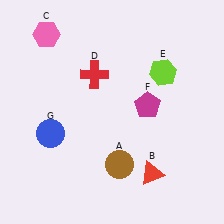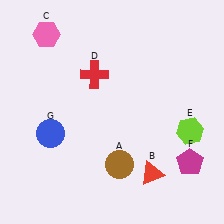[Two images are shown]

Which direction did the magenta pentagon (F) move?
The magenta pentagon (F) moved down.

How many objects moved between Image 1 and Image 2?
2 objects moved between the two images.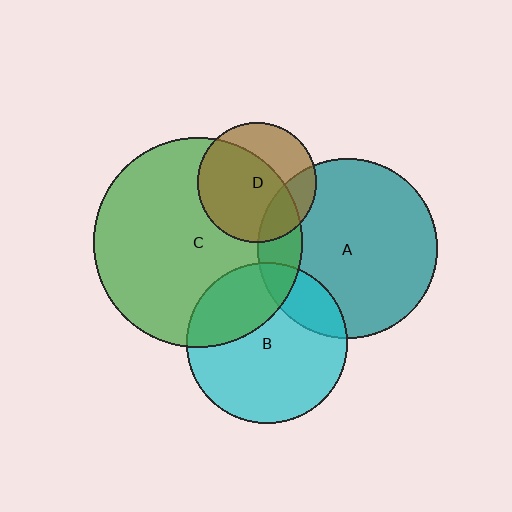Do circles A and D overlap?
Yes.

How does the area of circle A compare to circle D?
Approximately 2.3 times.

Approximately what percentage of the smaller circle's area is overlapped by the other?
Approximately 25%.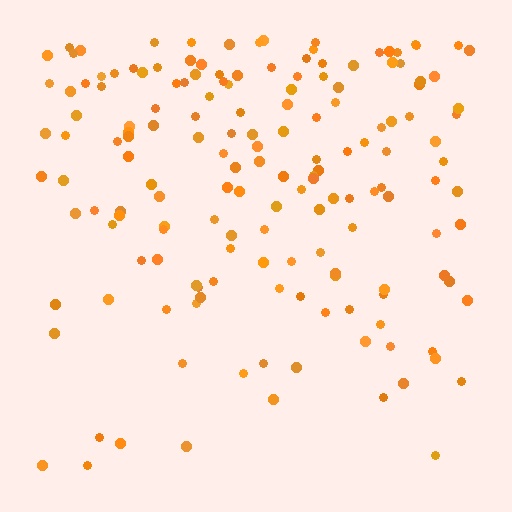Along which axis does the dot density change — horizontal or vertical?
Vertical.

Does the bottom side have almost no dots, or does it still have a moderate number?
Still a moderate number, just noticeably fewer than the top.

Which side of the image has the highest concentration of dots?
The top.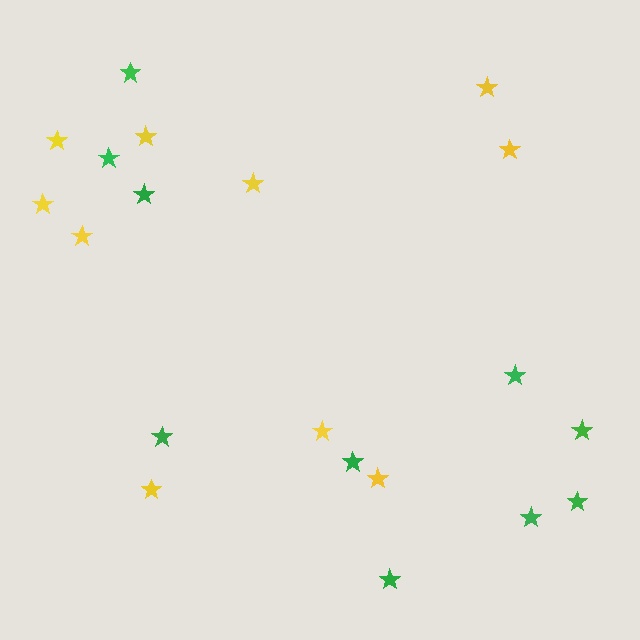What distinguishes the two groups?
There are 2 groups: one group of yellow stars (10) and one group of green stars (10).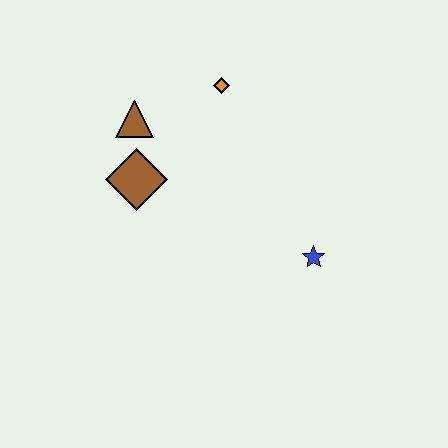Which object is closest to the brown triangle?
The brown diamond is closest to the brown triangle.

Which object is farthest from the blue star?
The brown triangle is farthest from the blue star.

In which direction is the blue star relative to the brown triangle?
The blue star is to the right of the brown triangle.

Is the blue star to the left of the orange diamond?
No